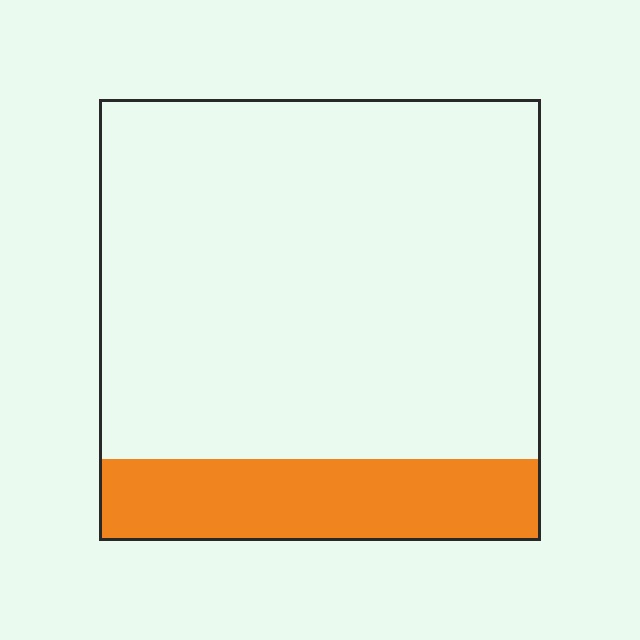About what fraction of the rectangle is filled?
About one fifth (1/5).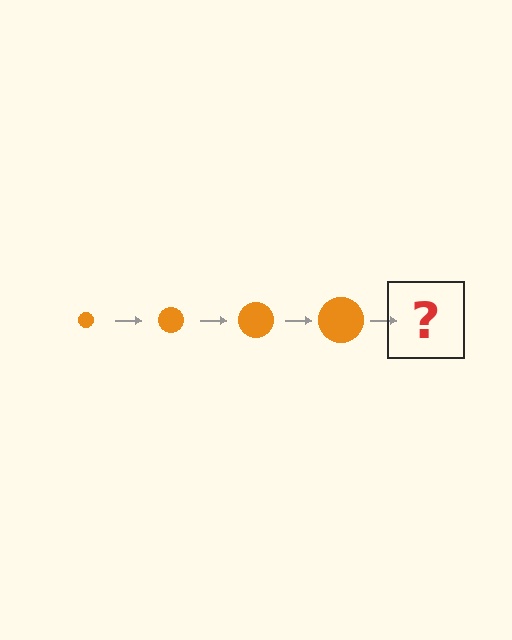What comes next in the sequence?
The next element should be an orange circle, larger than the previous one.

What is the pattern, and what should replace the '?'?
The pattern is that the circle gets progressively larger each step. The '?' should be an orange circle, larger than the previous one.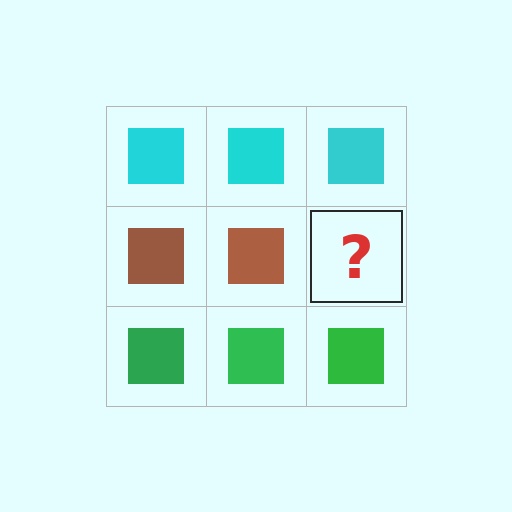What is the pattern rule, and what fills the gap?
The rule is that each row has a consistent color. The gap should be filled with a brown square.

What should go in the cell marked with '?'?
The missing cell should contain a brown square.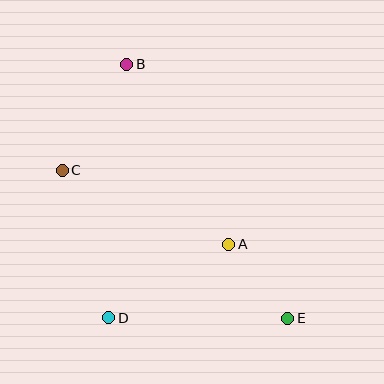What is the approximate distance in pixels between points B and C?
The distance between B and C is approximately 125 pixels.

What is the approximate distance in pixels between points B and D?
The distance between B and D is approximately 254 pixels.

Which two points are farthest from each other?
Points B and E are farthest from each other.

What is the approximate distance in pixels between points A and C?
The distance between A and C is approximately 182 pixels.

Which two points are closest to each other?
Points A and E are closest to each other.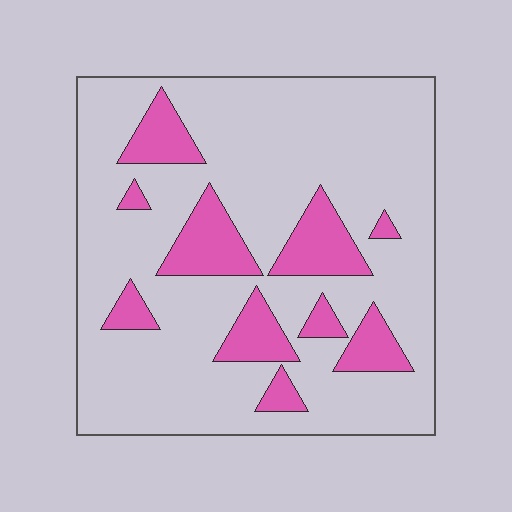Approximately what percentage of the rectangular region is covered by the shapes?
Approximately 20%.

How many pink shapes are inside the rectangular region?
10.